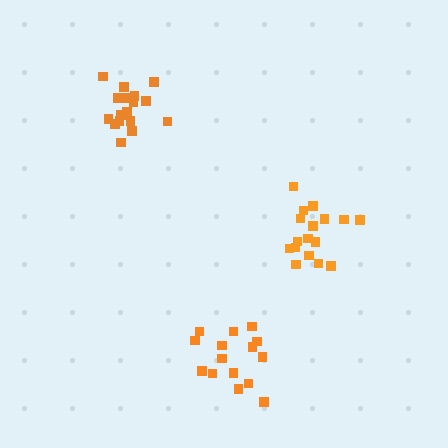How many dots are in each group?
Group 1: 15 dots, Group 2: 17 dots, Group 3: 17 dots (49 total).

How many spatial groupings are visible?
There are 3 spatial groupings.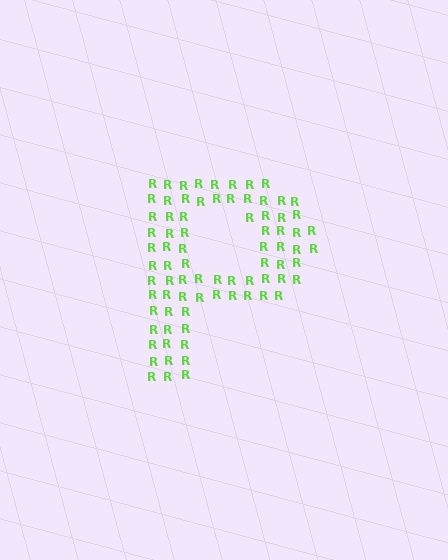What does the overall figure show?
The overall figure shows the letter P.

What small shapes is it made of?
It is made of small letter R's.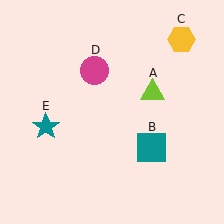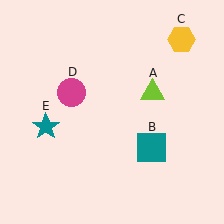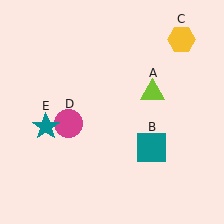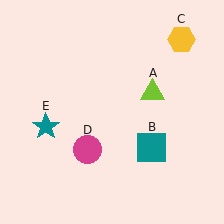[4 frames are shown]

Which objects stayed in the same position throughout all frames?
Lime triangle (object A) and teal square (object B) and yellow hexagon (object C) and teal star (object E) remained stationary.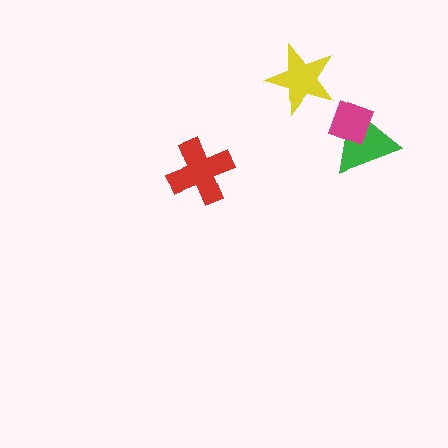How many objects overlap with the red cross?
0 objects overlap with the red cross.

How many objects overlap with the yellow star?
0 objects overlap with the yellow star.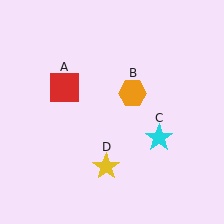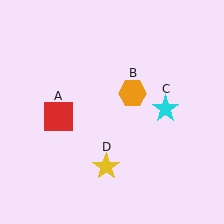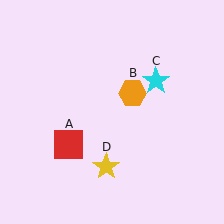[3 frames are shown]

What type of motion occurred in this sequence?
The red square (object A), cyan star (object C) rotated counterclockwise around the center of the scene.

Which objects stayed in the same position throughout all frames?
Orange hexagon (object B) and yellow star (object D) remained stationary.